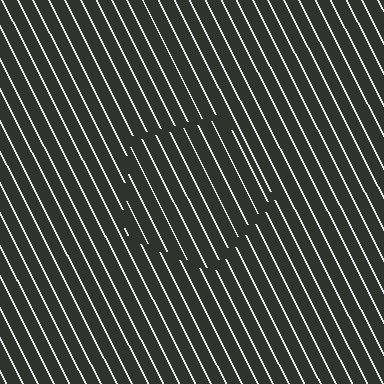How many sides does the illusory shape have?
5 sides — the line-ends trace a pentagon.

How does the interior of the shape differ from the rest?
The interior of the shape contains the same grating, shifted by half a period — the contour is defined by the phase discontinuity where line-ends from the inner and outer gratings abut.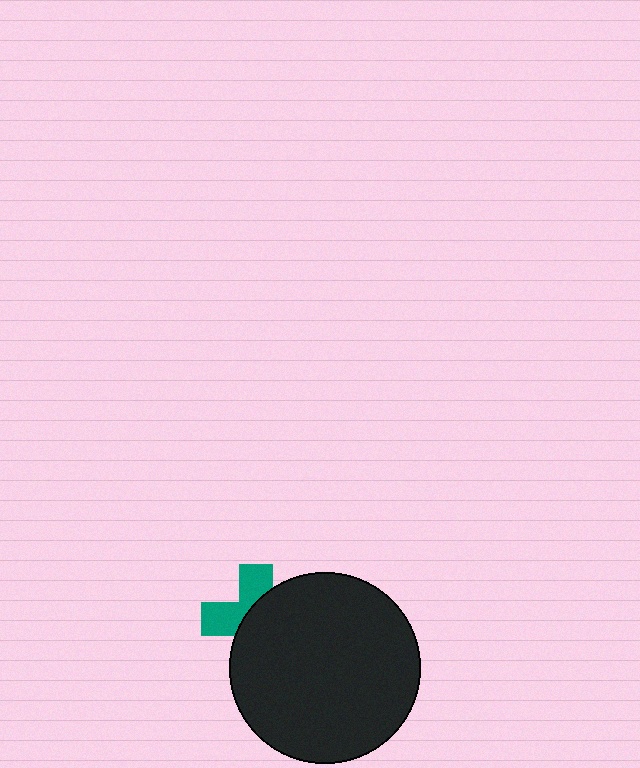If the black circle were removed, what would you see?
You would see the complete teal cross.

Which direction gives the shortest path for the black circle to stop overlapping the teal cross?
Moving right gives the shortest separation.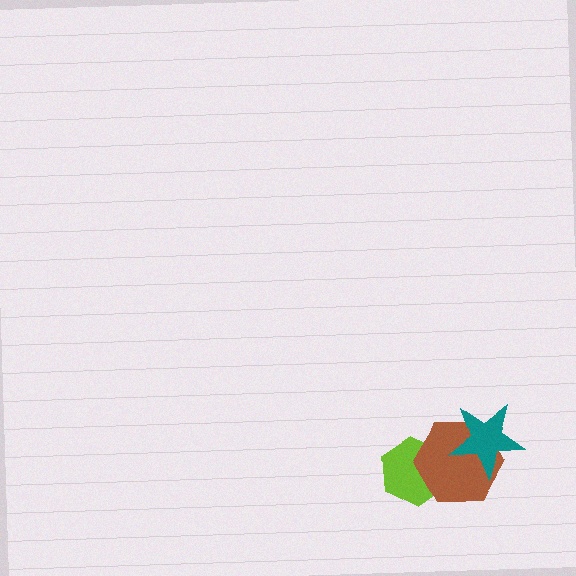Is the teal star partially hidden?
No, no other shape covers it.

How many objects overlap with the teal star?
1 object overlaps with the teal star.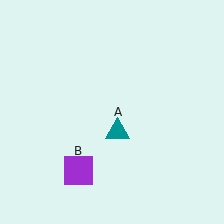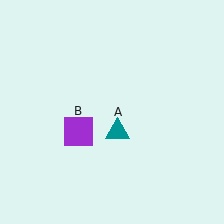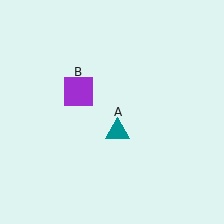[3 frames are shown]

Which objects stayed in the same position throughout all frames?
Teal triangle (object A) remained stationary.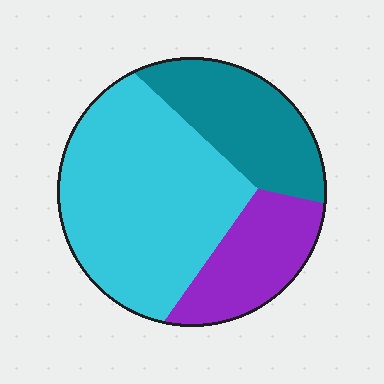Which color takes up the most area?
Cyan, at roughly 55%.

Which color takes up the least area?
Purple, at roughly 20%.